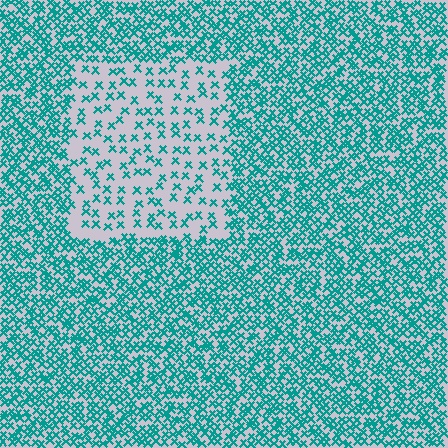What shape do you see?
I see a rectangle.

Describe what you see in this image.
The image contains small teal elements arranged at two different densities. A rectangle-shaped region is visible where the elements are less densely packed than the surrounding area.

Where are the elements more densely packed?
The elements are more densely packed outside the rectangle boundary.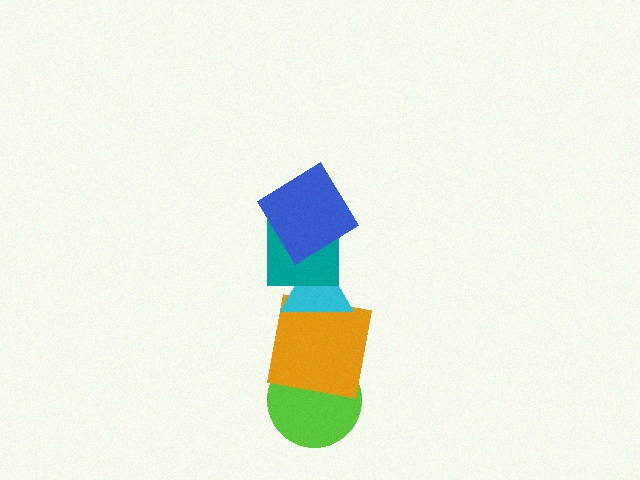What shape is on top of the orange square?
The cyan triangle is on top of the orange square.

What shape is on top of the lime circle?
The orange square is on top of the lime circle.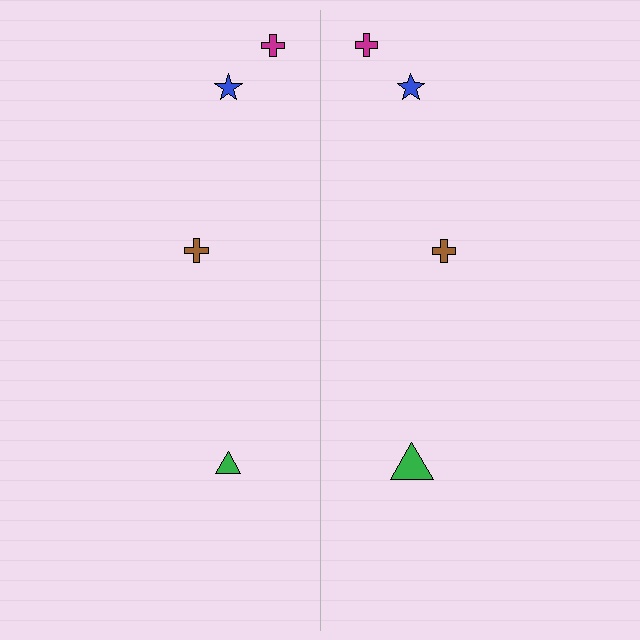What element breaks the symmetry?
The green triangle on the right side has a different size than its mirror counterpart.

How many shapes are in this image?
There are 8 shapes in this image.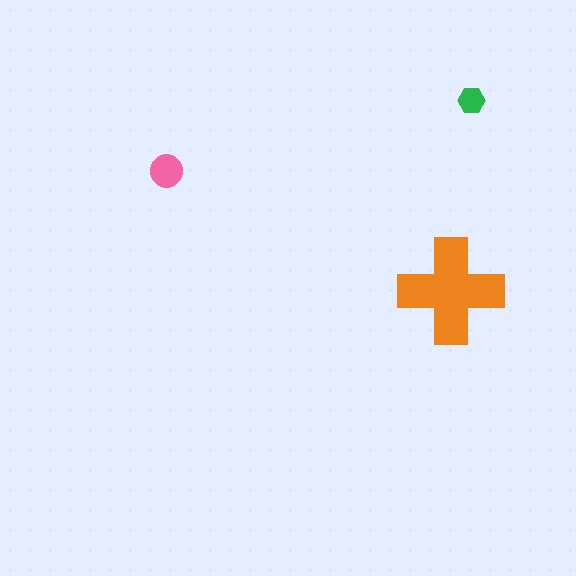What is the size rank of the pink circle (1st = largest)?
2nd.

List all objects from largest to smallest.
The orange cross, the pink circle, the green hexagon.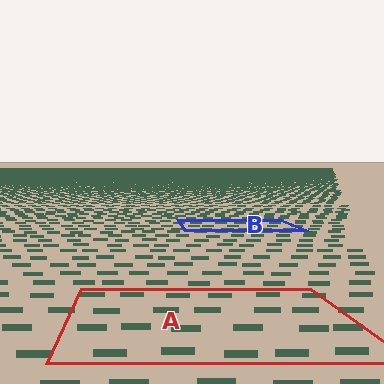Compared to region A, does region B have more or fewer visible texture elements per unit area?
Region B has more texture elements per unit area — they are packed more densely because it is farther away.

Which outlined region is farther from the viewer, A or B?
Region B is farther from the viewer — the texture elements inside it appear smaller and more densely packed.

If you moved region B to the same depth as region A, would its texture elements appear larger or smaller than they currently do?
They would appear larger. At a closer depth, the same texture elements are projected at a bigger on-screen size.